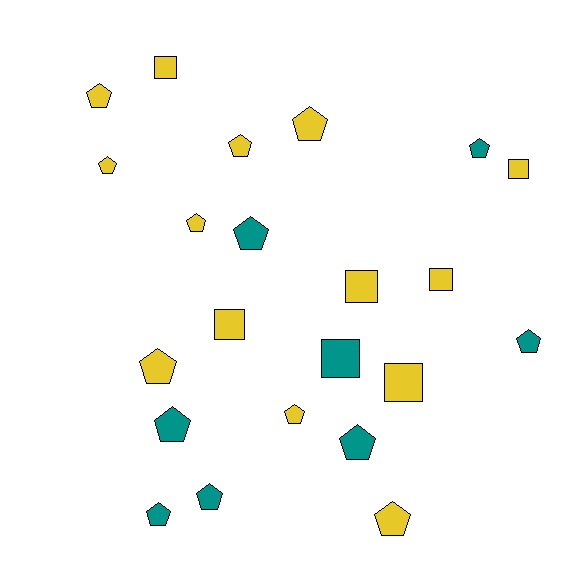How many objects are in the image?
There are 22 objects.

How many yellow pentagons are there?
There are 8 yellow pentagons.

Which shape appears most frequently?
Pentagon, with 15 objects.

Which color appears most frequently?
Yellow, with 14 objects.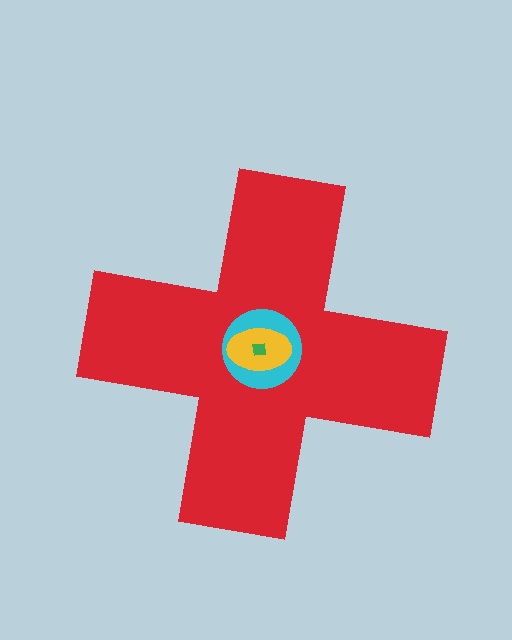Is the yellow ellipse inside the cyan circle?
Yes.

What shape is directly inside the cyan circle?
The yellow ellipse.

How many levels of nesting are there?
4.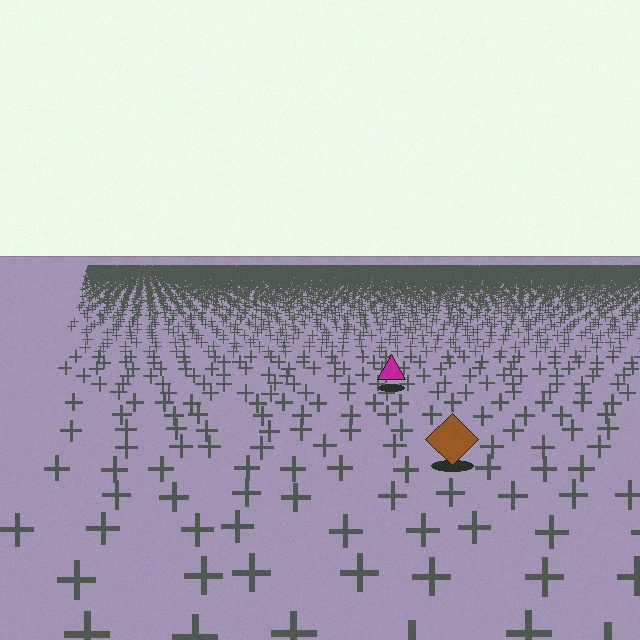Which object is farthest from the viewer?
The magenta triangle is farthest from the viewer. It appears smaller and the ground texture around it is denser.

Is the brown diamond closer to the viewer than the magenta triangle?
Yes. The brown diamond is closer — you can tell from the texture gradient: the ground texture is coarser near it.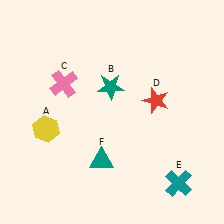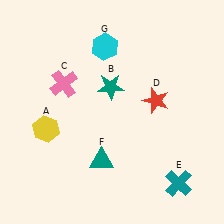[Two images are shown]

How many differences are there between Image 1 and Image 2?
There is 1 difference between the two images.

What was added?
A cyan hexagon (G) was added in Image 2.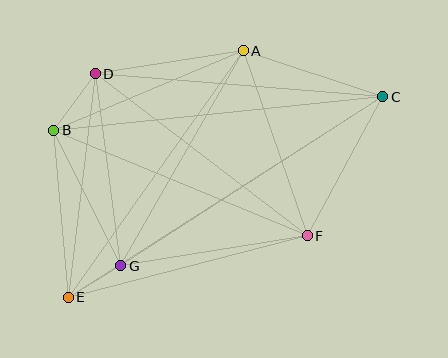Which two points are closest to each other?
Points E and G are closest to each other.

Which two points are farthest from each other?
Points C and E are farthest from each other.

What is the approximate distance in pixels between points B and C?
The distance between B and C is approximately 330 pixels.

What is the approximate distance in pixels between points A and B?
The distance between A and B is approximately 206 pixels.